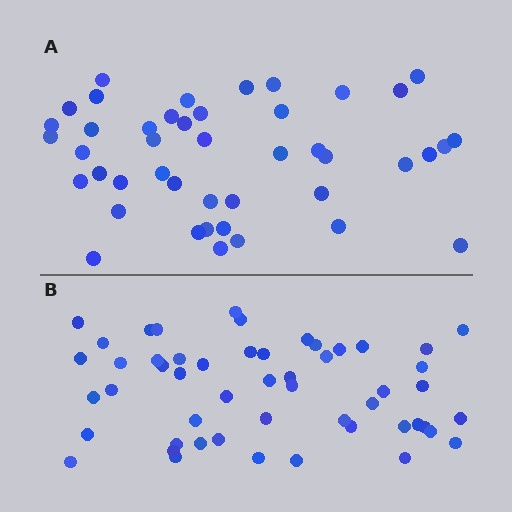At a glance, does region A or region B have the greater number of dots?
Region B (the bottom region) has more dots.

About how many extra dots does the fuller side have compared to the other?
Region B has roughly 8 or so more dots than region A.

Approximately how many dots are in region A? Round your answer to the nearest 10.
About 40 dots. (The exact count is 44, which rounds to 40.)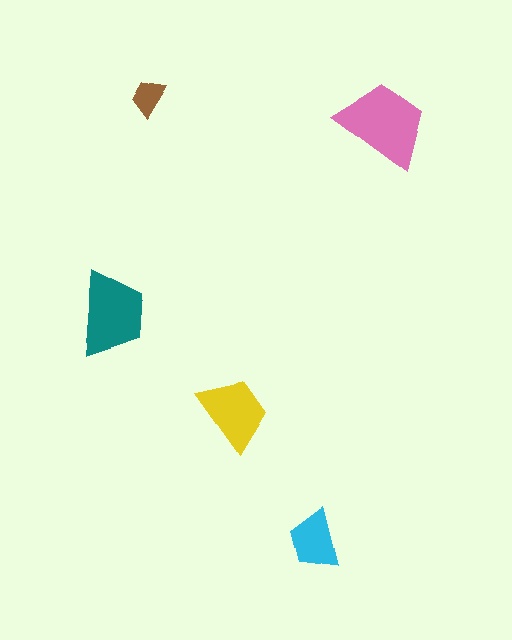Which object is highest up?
The brown trapezoid is topmost.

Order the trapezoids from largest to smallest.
the pink one, the teal one, the yellow one, the cyan one, the brown one.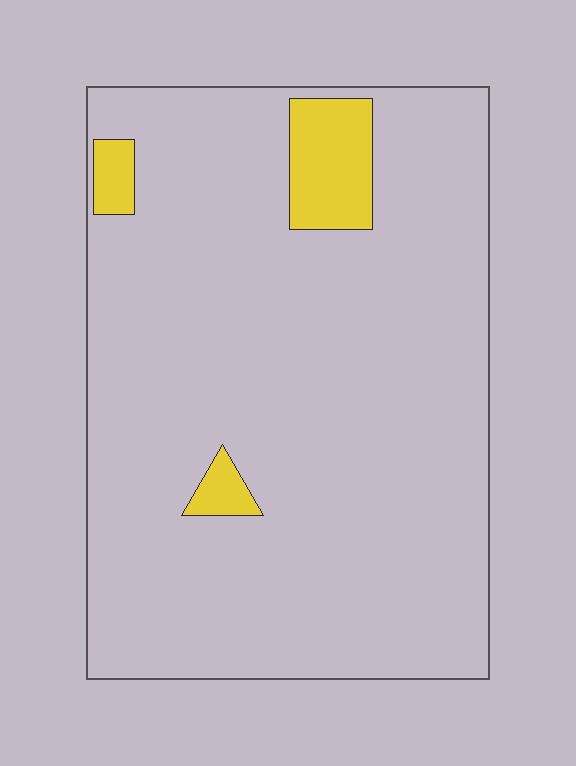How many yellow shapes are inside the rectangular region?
3.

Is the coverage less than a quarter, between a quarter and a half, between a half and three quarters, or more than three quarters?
Less than a quarter.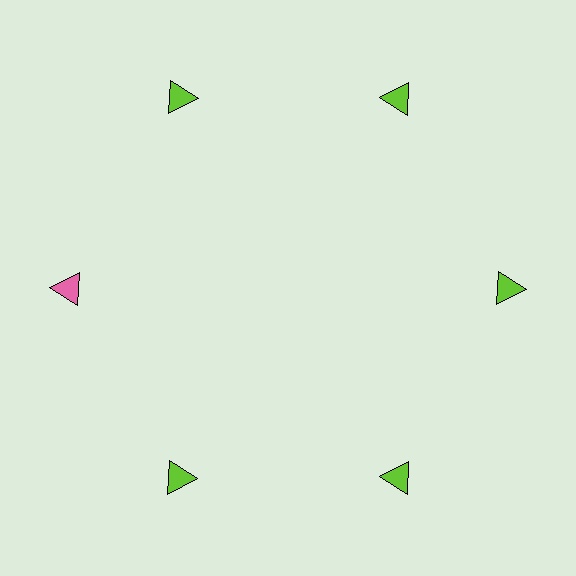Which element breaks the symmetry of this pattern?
The pink triangle at roughly the 9 o'clock position breaks the symmetry. All other shapes are lime triangles.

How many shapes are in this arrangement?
There are 6 shapes arranged in a ring pattern.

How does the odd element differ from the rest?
It has a different color: pink instead of lime.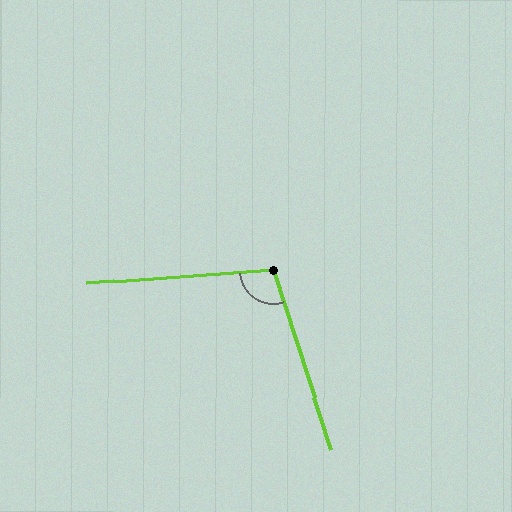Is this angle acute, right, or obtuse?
It is obtuse.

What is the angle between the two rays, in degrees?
Approximately 103 degrees.